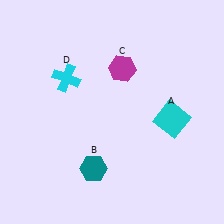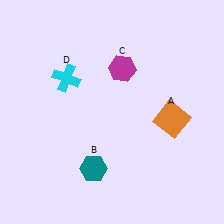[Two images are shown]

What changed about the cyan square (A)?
In Image 1, A is cyan. In Image 2, it changed to orange.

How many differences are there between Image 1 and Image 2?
There is 1 difference between the two images.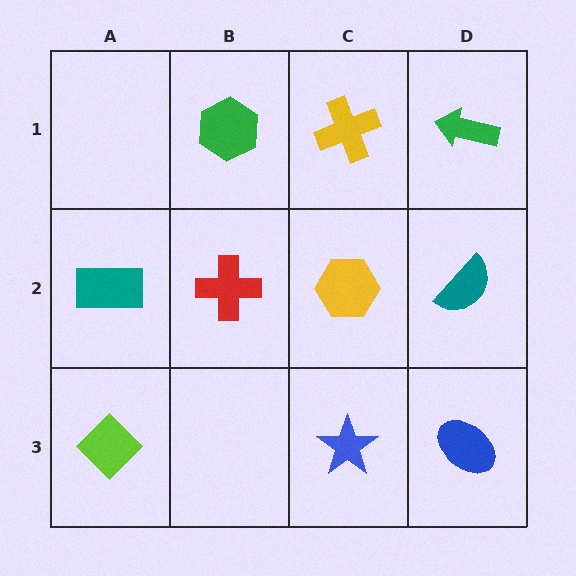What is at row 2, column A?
A teal rectangle.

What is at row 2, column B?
A red cross.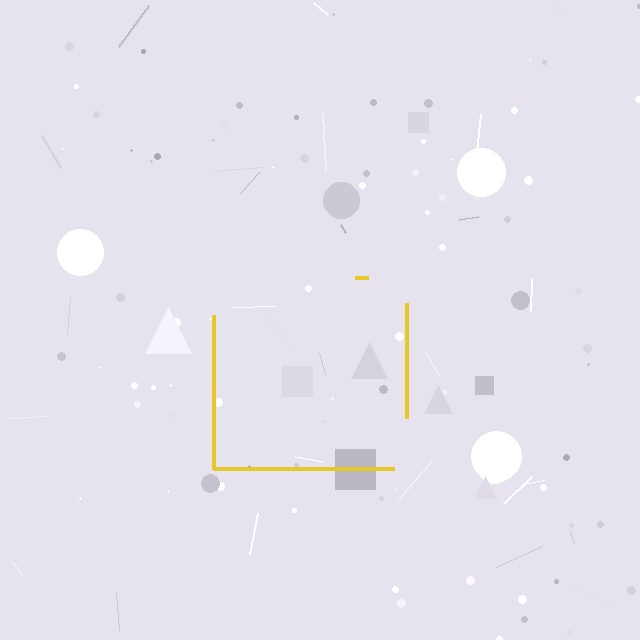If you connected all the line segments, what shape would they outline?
They would outline a square.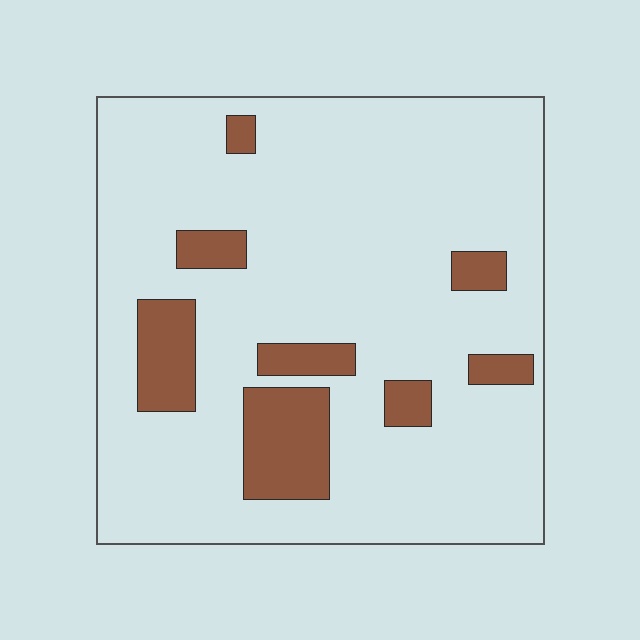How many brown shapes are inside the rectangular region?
8.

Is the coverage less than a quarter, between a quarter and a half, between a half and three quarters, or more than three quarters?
Less than a quarter.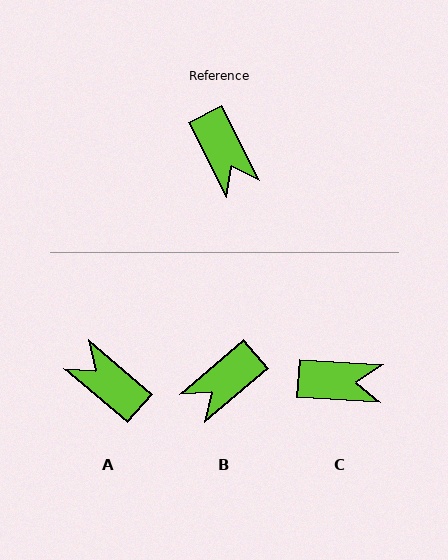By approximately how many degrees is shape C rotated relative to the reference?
Approximately 60 degrees counter-clockwise.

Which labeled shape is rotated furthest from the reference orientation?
A, about 157 degrees away.